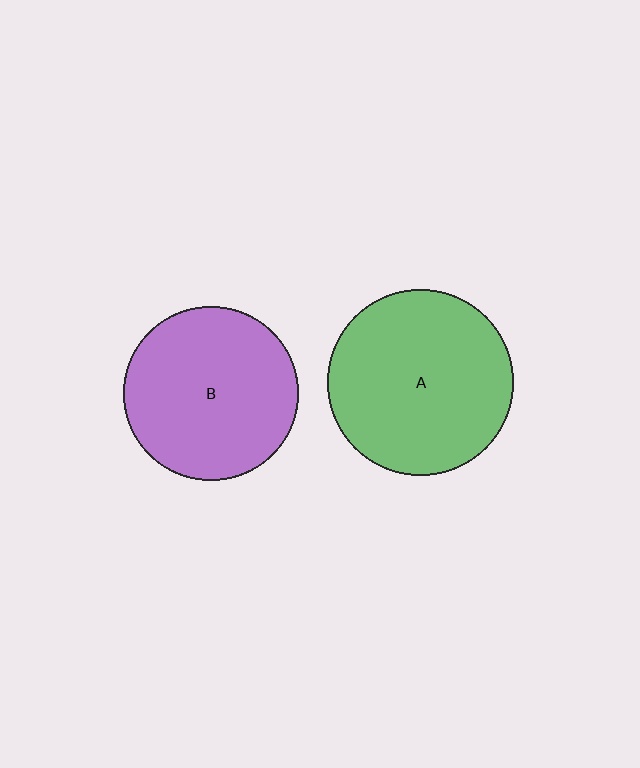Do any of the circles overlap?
No, none of the circles overlap.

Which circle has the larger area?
Circle A (green).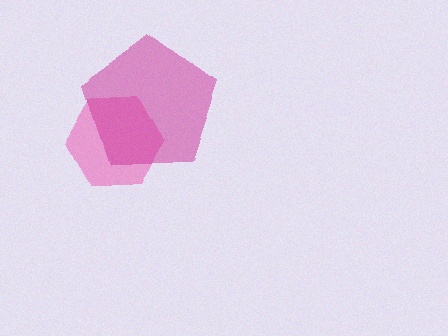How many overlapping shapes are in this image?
There are 2 overlapping shapes in the image.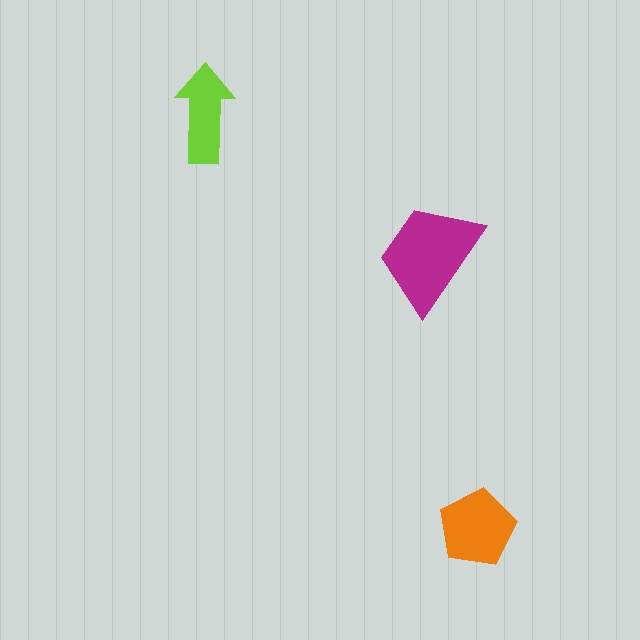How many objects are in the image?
There are 3 objects in the image.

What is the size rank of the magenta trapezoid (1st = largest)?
1st.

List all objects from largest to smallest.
The magenta trapezoid, the orange pentagon, the lime arrow.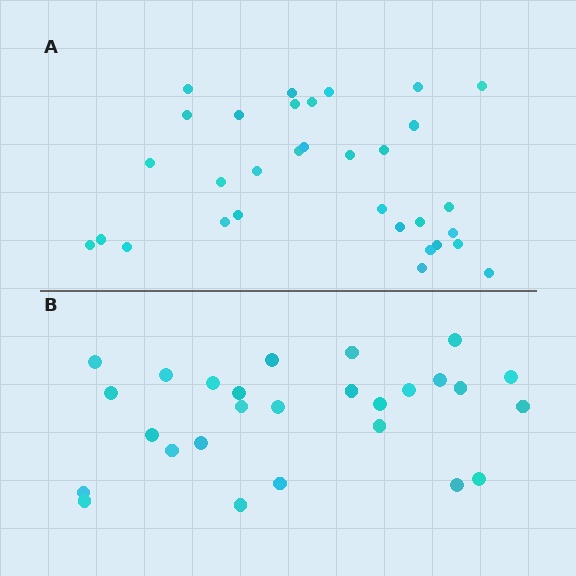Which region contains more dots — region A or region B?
Region A (the top region) has more dots.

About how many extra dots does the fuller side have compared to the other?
Region A has about 5 more dots than region B.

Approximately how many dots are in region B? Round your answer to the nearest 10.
About 30 dots. (The exact count is 27, which rounds to 30.)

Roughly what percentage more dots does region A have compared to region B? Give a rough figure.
About 20% more.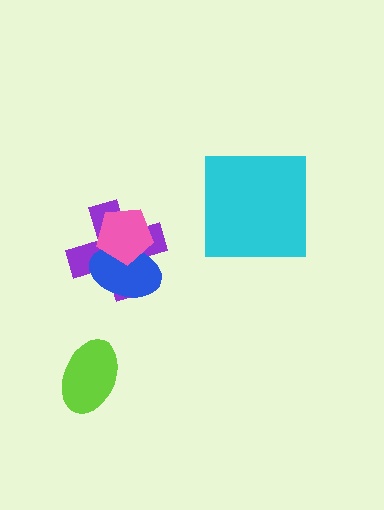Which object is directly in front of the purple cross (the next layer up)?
The blue ellipse is directly in front of the purple cross.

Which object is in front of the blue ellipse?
The pink pentagon is in front of the blue ellipse.